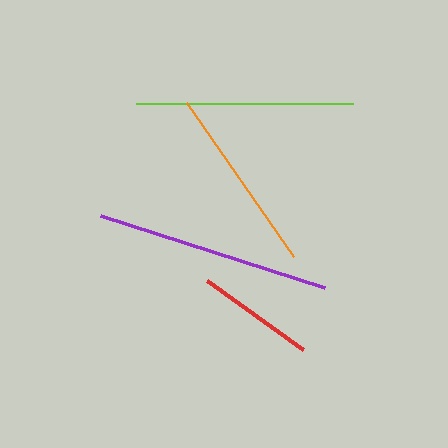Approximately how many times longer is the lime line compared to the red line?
The lime line is approximately 1.8 times the length of the red line.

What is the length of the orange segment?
The orange segment is approximately 188 pixels long.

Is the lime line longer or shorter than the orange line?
The lime line is longer than the orange line.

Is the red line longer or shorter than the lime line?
The lime line is longer than the red line.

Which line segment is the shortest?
The red line is the shortest at approximately 118 pixels.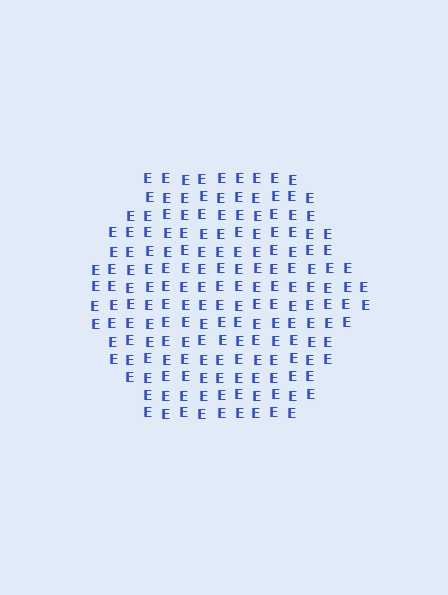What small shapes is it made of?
It is made of small letter E's.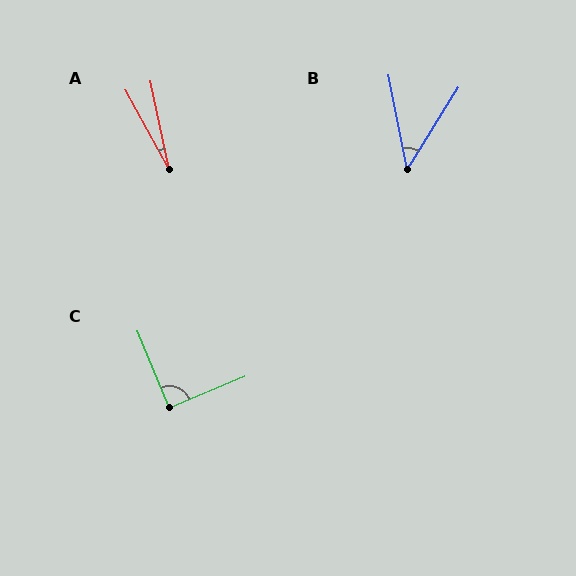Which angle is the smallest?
A, at approximately 17 degrees.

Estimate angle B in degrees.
Approximately 43 degrees.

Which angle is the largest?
C, at approximately 89 degrees.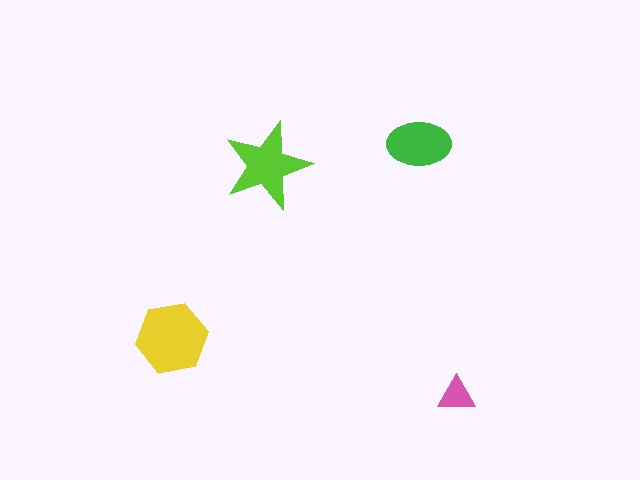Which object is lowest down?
The pink triangle is bottommost.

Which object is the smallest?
The pink triangle.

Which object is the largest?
The yellow hexagon.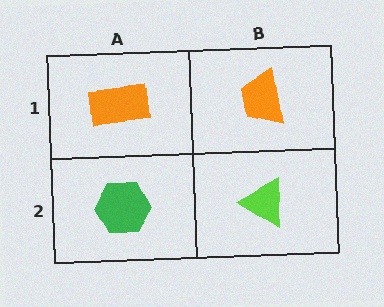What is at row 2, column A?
A green hexagon.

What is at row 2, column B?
A lime triangle.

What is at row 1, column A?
An orange rectangle.